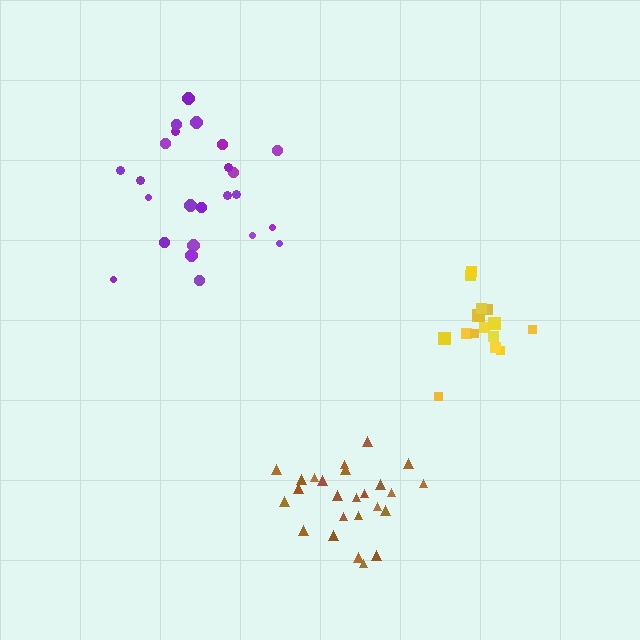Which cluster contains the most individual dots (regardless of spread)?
Brown (25).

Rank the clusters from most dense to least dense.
yellow, brown, purple.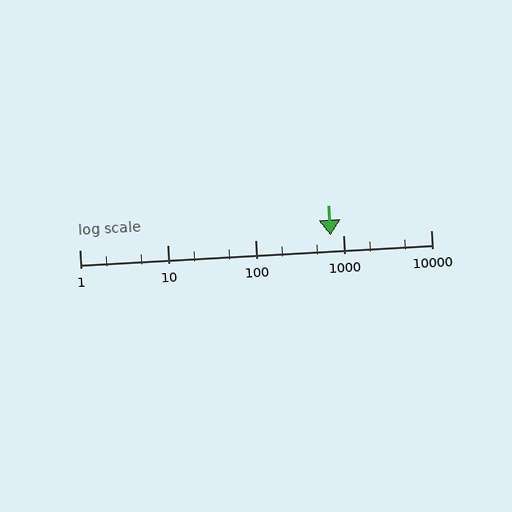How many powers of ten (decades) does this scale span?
The scale spans 4 decades, from 1 to 10000.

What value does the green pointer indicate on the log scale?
The pointer indicates approximately 730.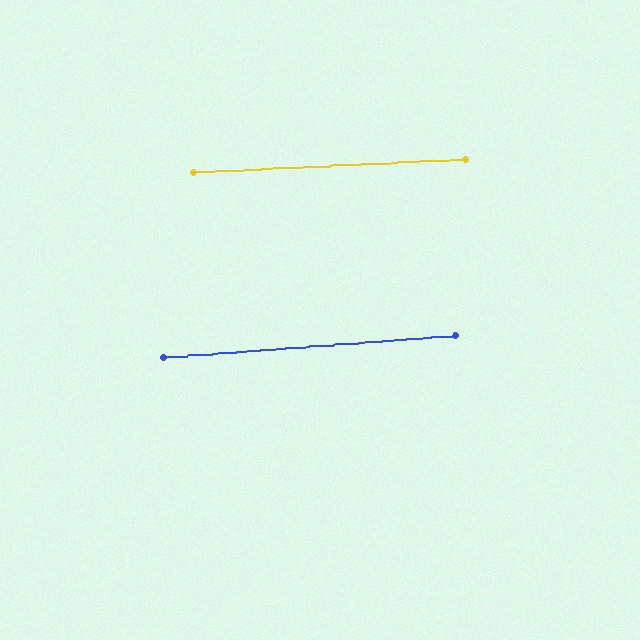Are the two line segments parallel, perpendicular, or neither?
Parallel — their directions differ by only 1.6°.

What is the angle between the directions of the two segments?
Approximately 2 degrees.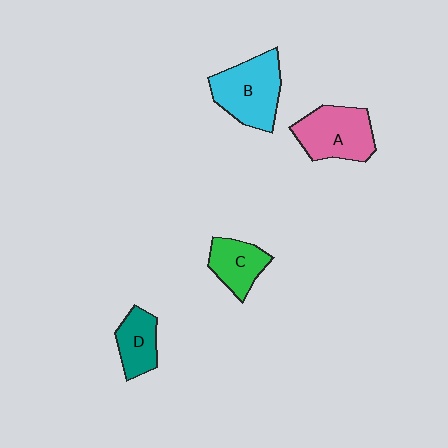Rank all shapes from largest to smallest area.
From largest to smallest: B (cyan), A (pink), C (green), D (teal).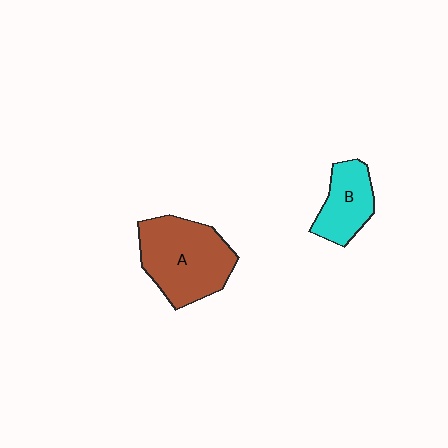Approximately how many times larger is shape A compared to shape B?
Approximately 1.8 times.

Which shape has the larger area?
Shape A (brown).